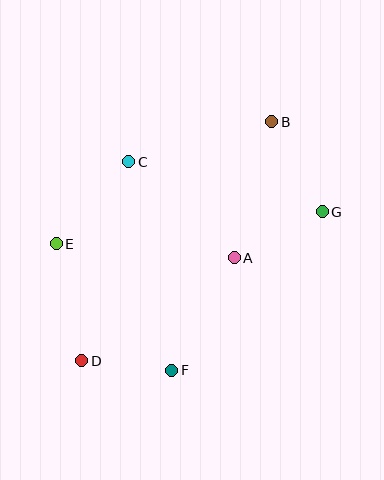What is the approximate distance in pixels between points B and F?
The distance between B and F is approximately 268 pixels.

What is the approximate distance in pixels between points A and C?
The distance between A and C is approximately 143 pixels.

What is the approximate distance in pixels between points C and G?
The distance between C and G is approximately 200 pixels.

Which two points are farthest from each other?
Points B and D are farthest from each other.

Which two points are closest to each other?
Points D and F are closest to each other.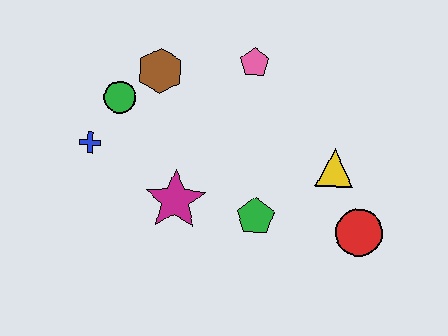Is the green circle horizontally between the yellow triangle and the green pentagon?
No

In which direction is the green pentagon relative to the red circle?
The green pentagon is to the left of the red circle.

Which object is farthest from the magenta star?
The red circle is farthest from the magenta star.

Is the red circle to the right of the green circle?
Yes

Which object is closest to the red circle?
The yellow triangle is closest to the red circle.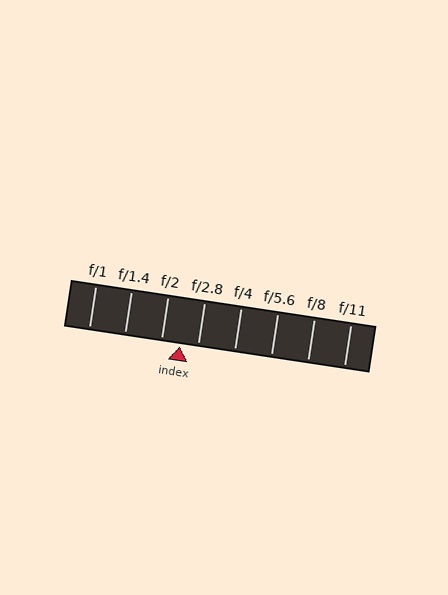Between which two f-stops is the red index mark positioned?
The index mark is between f/2 and f/2.8.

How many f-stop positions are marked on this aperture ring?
There are 8 f-stop positions marked.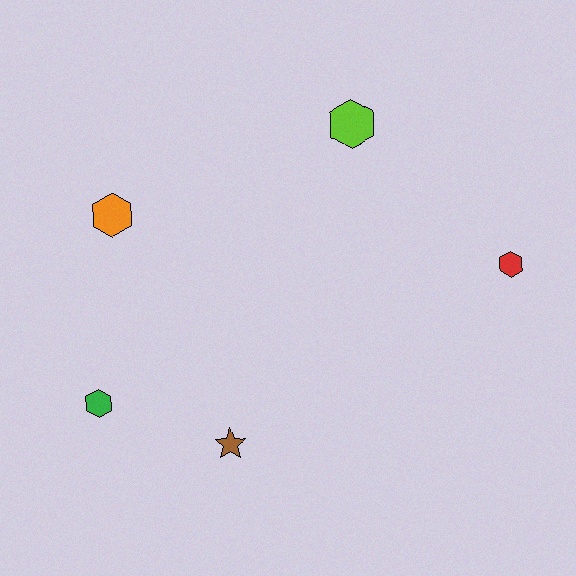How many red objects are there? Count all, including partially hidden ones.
There is 1 red object.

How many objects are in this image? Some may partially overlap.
There are 5 objects.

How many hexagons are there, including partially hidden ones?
There are 4 hexagons.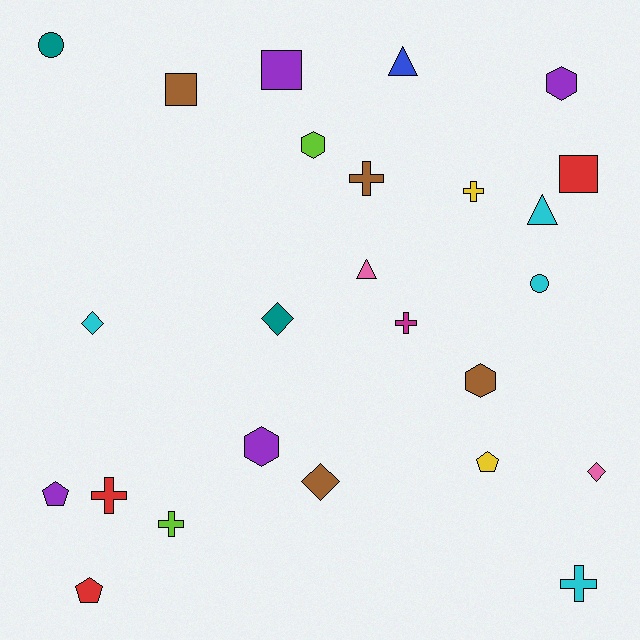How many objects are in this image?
There are 25 objects.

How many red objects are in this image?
There are 3 red objects.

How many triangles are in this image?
There are 3 triangles.